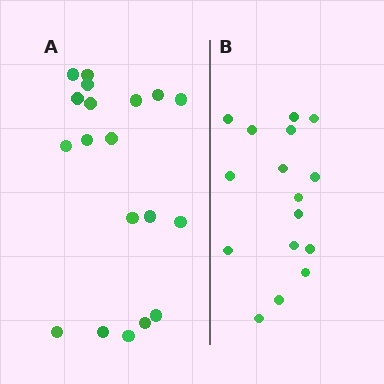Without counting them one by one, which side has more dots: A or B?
Region A (the left region) has more dots.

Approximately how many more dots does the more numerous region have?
Region A has just a few more — roughly 2 or 3 more dots than region B.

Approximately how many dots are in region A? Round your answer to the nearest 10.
About 20 dots. (The exact count is 19, which rounds to 20.)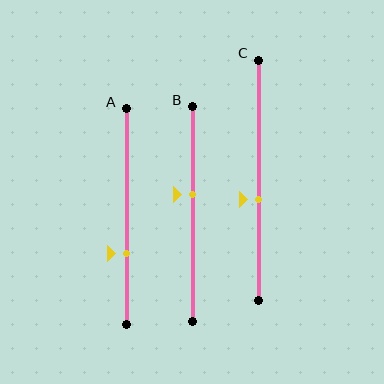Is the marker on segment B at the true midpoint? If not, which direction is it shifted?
No, the marker on segment B is shifted upward by about 9% of the segment length.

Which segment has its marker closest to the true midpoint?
Segment C has its marker closest to the true midpoint.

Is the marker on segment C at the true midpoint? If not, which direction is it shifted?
No, the marker on segment C is shifted downward by about 8% of the segment length.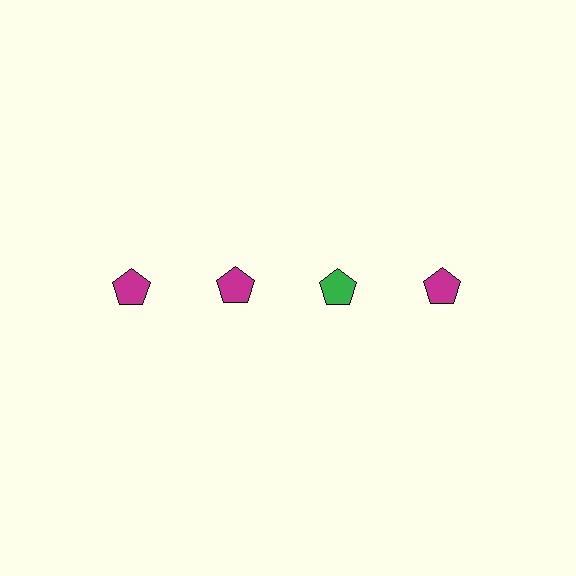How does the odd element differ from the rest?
It has a different color: green instead of magenta.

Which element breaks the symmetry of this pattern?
The green pentagon in the top row, center column breaks the symmetry. All other shapes are magenta pentagons.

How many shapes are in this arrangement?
There are 4 shapes arranged in a grid pattern.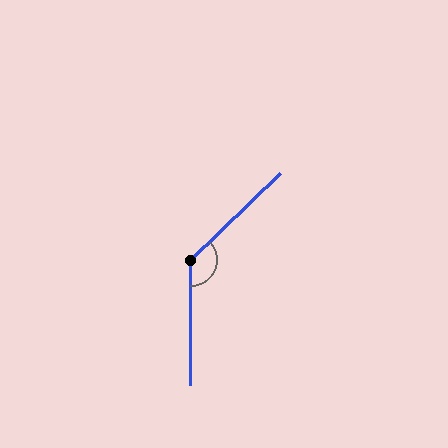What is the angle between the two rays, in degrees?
Approximately 134 degrees.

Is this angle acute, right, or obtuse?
It is obtuse.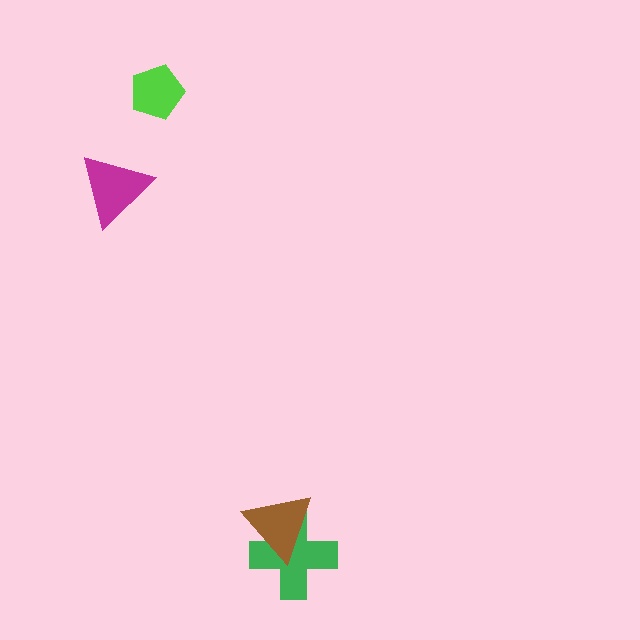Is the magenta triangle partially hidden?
No, no other shape covers it.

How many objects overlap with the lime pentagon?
0 objects overlap with the lime pentagon.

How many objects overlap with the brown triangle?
1 object overlaps with the brown triangle.